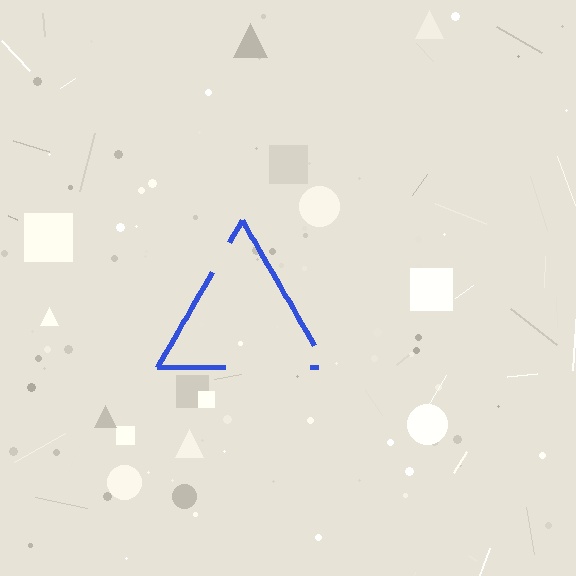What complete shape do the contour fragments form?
The contour fragments form a triangle.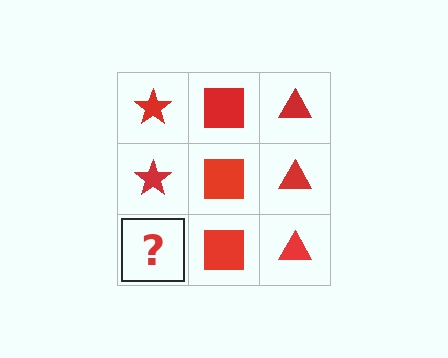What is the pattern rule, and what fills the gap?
The rule is that each column has a consistent shape. The gap should be filled with a red star.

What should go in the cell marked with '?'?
The missing cell should contain a red star.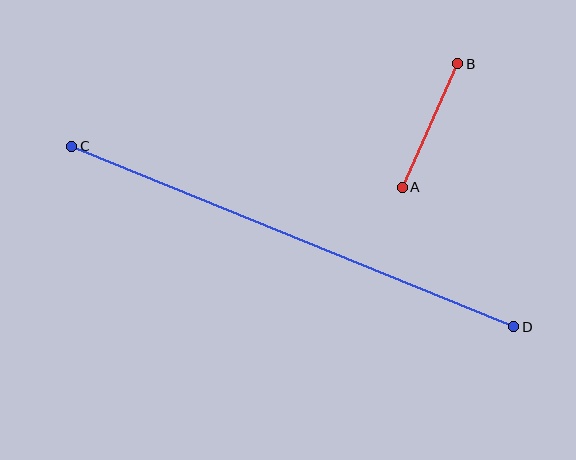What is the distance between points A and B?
The distance is approximately 135 pixels.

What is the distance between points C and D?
The distance is approximately 478 pixels.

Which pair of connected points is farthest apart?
Points C and D are farthest apart.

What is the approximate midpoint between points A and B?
The midpoint is at approximately (430, 125) pixels.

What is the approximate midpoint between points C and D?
The midpoint is at approximately (293, 237) pixels.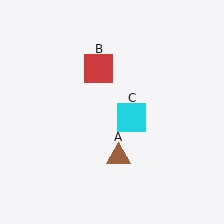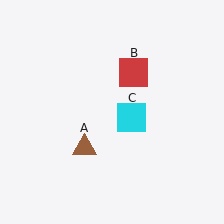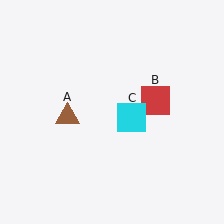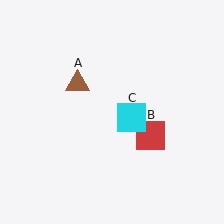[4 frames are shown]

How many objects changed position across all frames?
2 objects changed position: brown triangle (object A), red square (object B).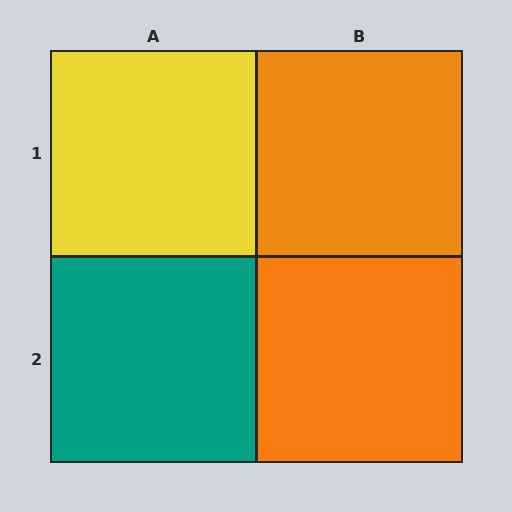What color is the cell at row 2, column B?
Orange.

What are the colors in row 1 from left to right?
Yellow, orange.